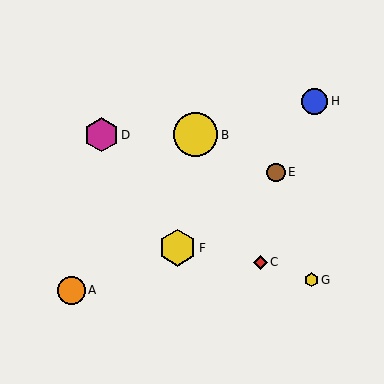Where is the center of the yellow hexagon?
The center of the yellow hexagon is at (311, 280).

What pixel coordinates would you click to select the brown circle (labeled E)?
Click at (276, 173) to select the brown circle E.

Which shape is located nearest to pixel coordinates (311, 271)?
The yellow hexagon (labeled G) at (311, 280) is nearest to that location.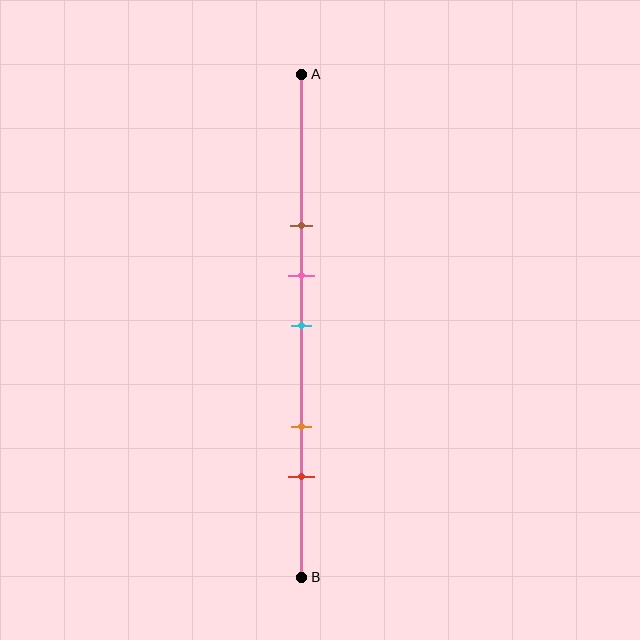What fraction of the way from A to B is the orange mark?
The orange mark is approximately 70% (0.7) of the way from A to B.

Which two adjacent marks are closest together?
The pink and cyan marks are the closest adjacent pair.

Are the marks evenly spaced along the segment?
No, the marks are not evenly spaced.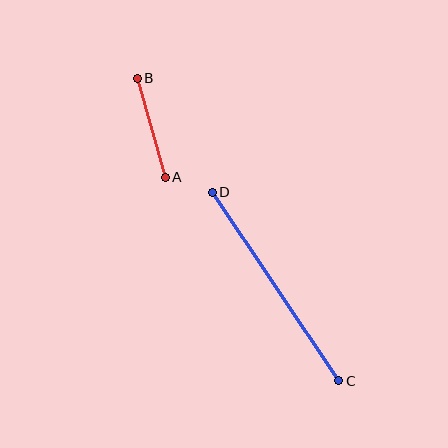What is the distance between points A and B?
The distance is approximately 103 pixels.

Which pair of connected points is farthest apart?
Points C and D are farthest apart.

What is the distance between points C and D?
The distance is approximately 227 pixels.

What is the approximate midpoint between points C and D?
The midpoint is at approximately (275, 286) pixels.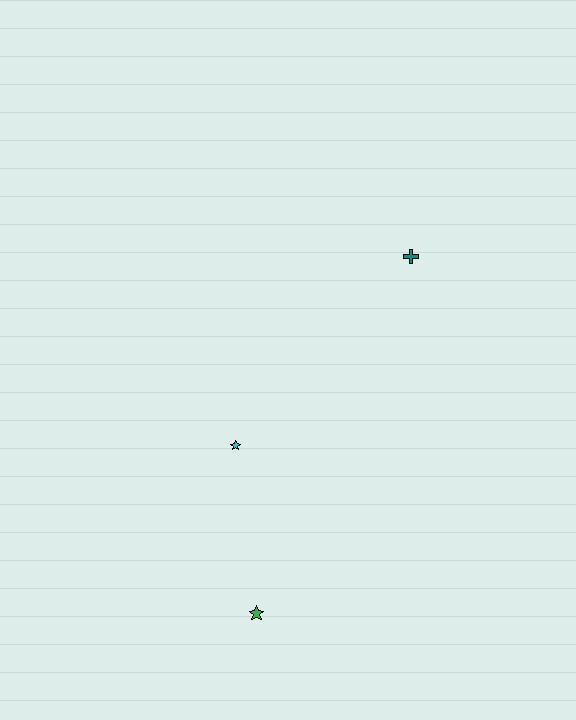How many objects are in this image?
There are 3 objects.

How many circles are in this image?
There are no circles.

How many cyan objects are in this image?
There is 1 cyan object.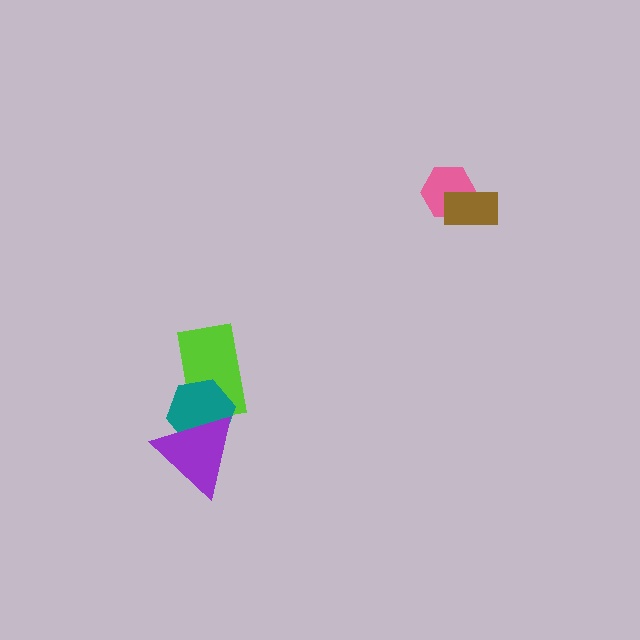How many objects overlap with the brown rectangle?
1 object overlaps with the brown rectangle.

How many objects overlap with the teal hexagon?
2 objects overlap with the teal hexagon.